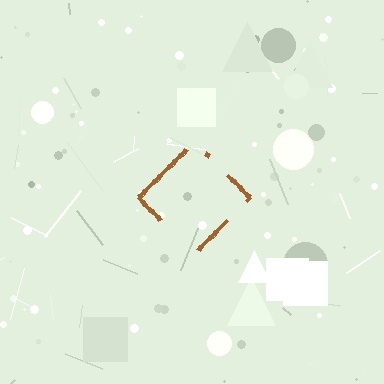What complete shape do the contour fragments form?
The contour fragments form a diamond.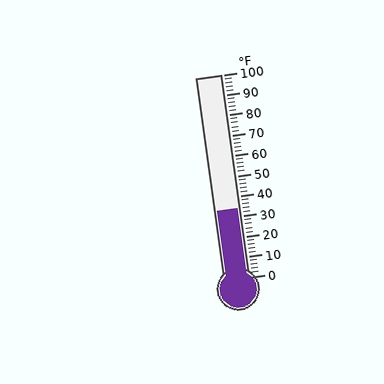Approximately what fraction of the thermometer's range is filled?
The thermometer is filled to approximately 35% of its range.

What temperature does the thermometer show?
The thermometer shows approximately 34°F.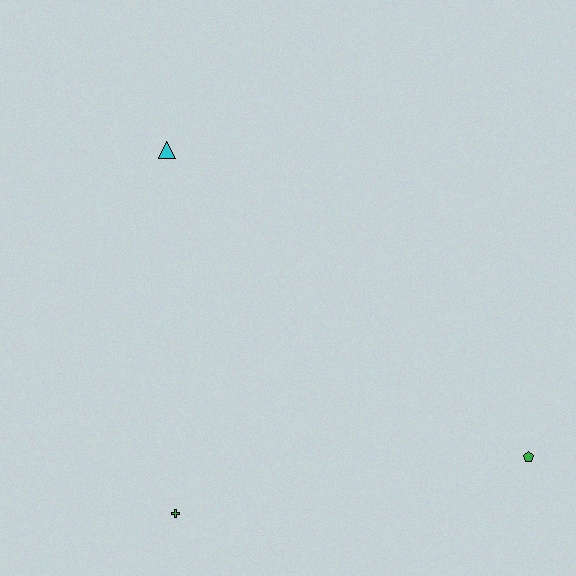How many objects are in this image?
There are 3 objects.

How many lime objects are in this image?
There are no lime objects.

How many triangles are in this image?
There is 1 triangle.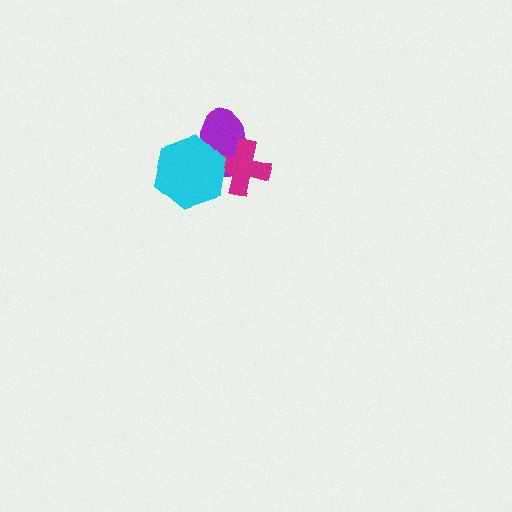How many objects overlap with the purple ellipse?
2 objects overlap with the purple ellipse.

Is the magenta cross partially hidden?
Yes, it is partially covered by another shape.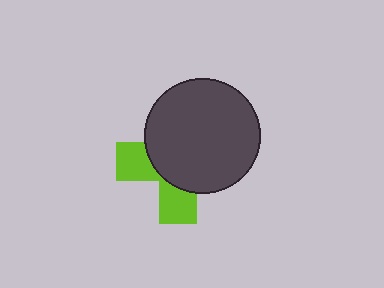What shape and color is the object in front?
The object in front is a dark gray circle.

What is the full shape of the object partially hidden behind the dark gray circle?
The partially hidden object is a lime cross.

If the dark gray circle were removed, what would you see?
You would see the complete lime cross.